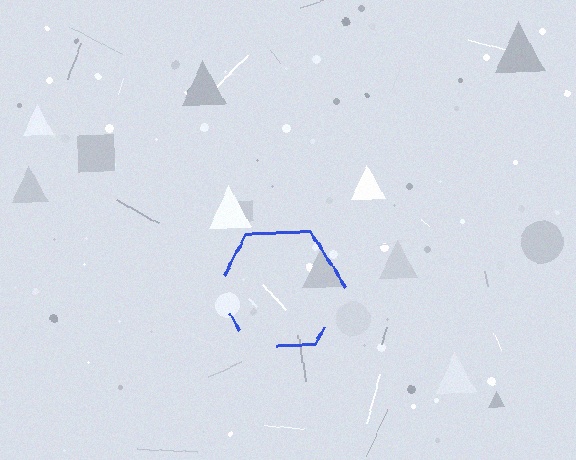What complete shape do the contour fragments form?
The contour fragments form a hexagon.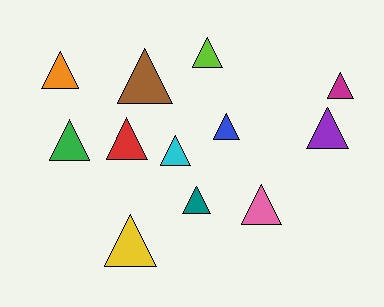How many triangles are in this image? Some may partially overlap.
There are 12 triangles.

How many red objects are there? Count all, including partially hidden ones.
There is 1 red object.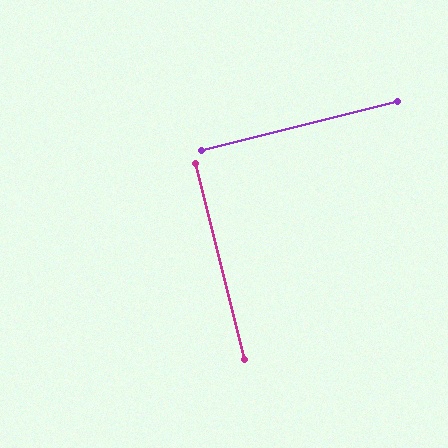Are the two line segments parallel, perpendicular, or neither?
Perpendicular — they meet at approximately 90°.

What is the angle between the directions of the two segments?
Approximately 90 degrees.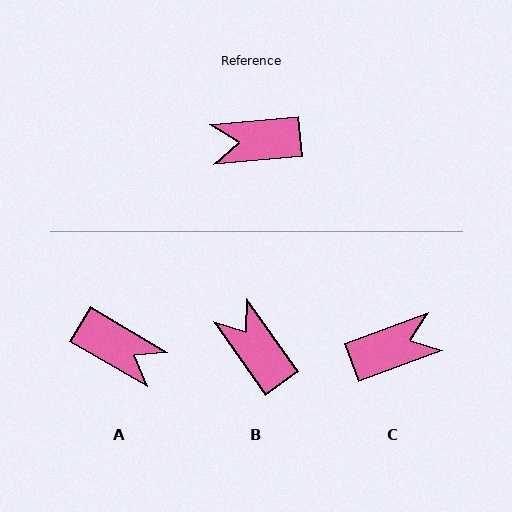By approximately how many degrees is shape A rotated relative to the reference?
Approximately 144 degrees counter-clockwise.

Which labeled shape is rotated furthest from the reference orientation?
C, about 165 degrees away.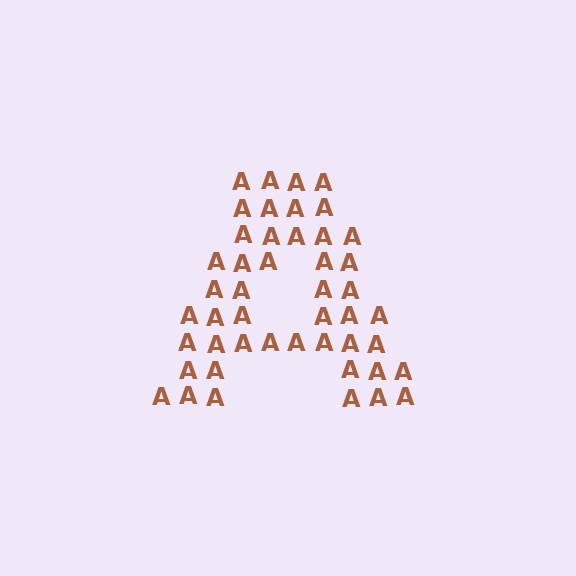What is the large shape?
The large shape is the letter A.